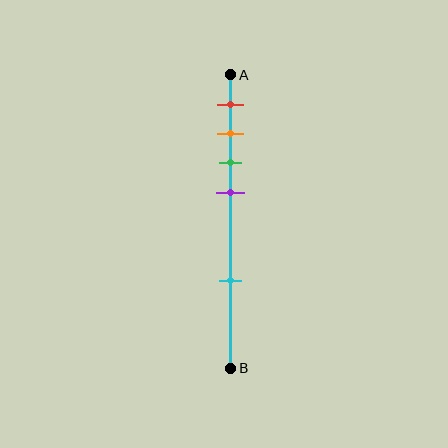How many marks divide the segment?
There are 5 marks dividing the segment.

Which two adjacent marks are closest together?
The orange and green marks are the closest adjacent pair.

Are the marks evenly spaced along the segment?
No, the marks are not evenly spaced.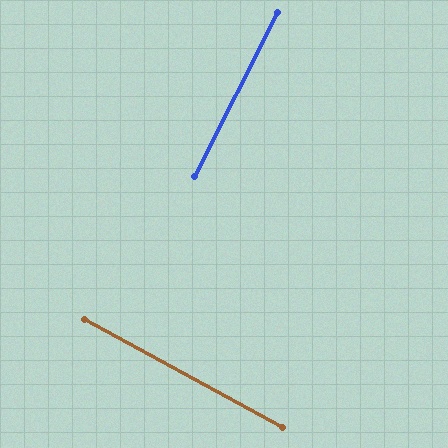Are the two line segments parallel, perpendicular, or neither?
Perpendicular — they meet at approximately 89°.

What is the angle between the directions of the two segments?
Approximately 89 degrees.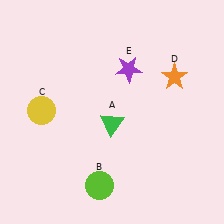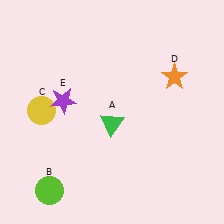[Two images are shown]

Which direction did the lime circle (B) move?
The lime circle (B) moved left.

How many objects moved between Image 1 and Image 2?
2 objects moved between the two images.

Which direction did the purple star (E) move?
The purple star (E) moved left.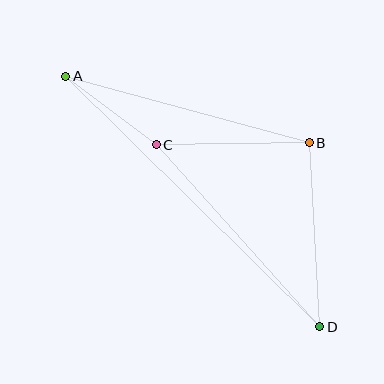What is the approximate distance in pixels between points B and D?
The distance between B and D is approximately 184 pixels.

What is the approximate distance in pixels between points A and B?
The distance between A and B is approximately 253 pixels.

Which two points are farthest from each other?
Points A and D are farthest from each other.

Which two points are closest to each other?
Points A and C are closest to each other.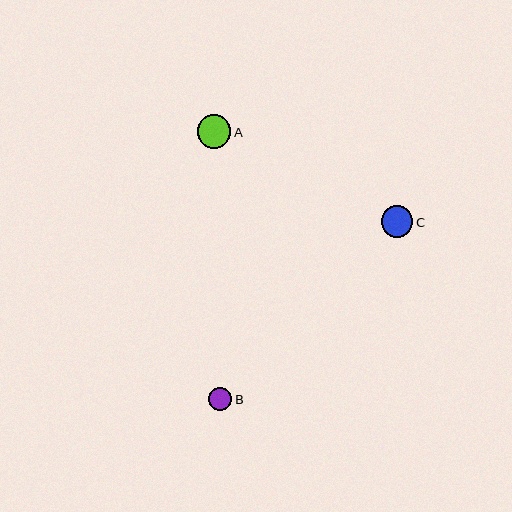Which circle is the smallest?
Circle B is the smallest with a size of approximately 23 pixels.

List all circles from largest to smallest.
From largest to smallest: A, C, B.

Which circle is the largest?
Circle A is the largest with a size of approximately 34 pixels.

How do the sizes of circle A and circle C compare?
Circle A and circle C are approximately the same size.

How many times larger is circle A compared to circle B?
Circle A is approximately 1.5 times the size of circle B.